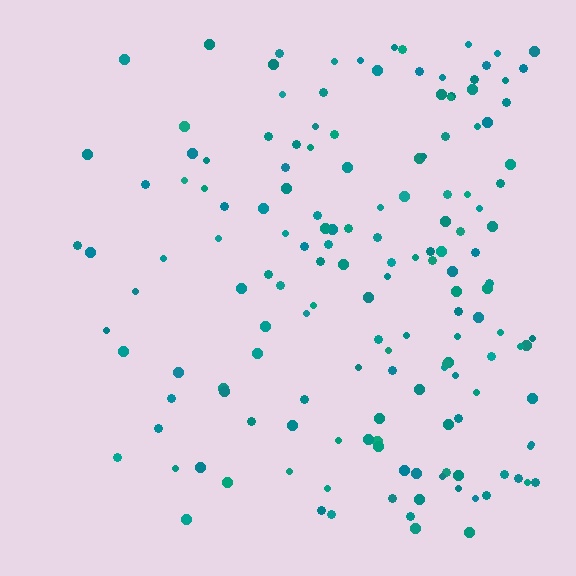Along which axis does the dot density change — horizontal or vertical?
Horizontal.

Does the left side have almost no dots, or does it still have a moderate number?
Still a moderate number, just noticeably fewer than the right.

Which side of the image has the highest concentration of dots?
The right.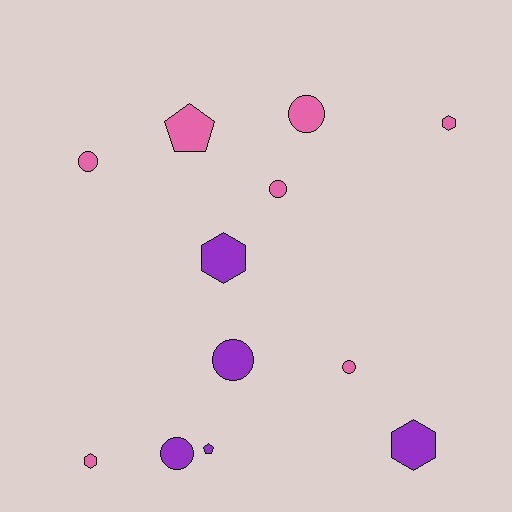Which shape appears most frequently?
Circle, with 6 objects.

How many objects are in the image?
There are 12 objects.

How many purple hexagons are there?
There are 2 purple hexagons.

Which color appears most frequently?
Pink, with 7 objects.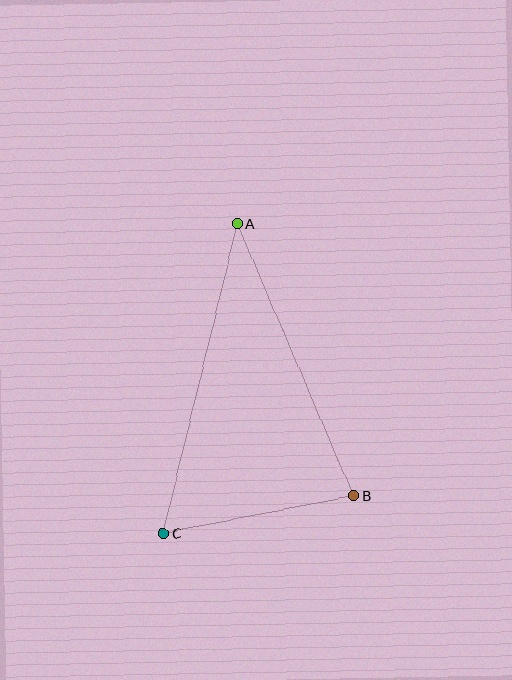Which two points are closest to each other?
Points B and C are closest to each other.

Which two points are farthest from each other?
Points A and C are farthest from each other.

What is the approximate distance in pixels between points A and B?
The distance between A and B is approximately 296 pixels.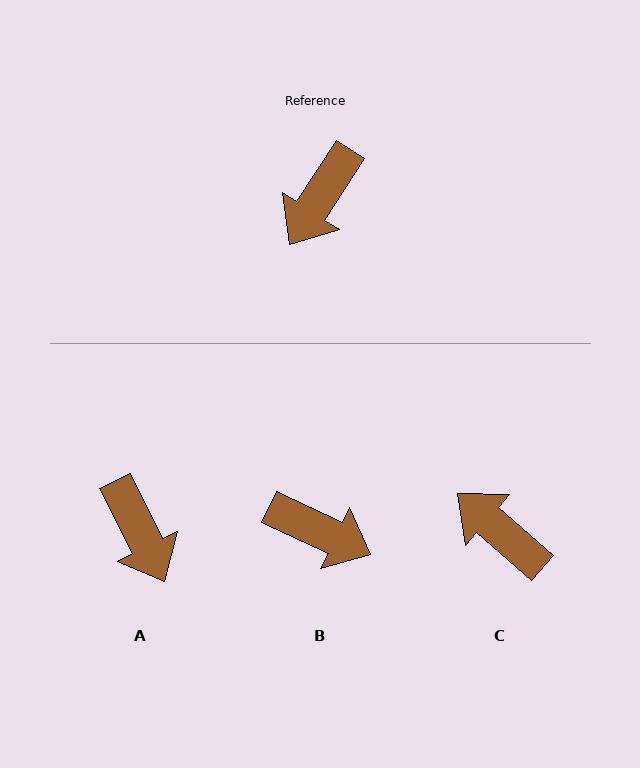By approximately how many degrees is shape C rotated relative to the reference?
Approximately 98 degrees clockwise.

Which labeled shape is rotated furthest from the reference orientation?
C, about 98 degrees away.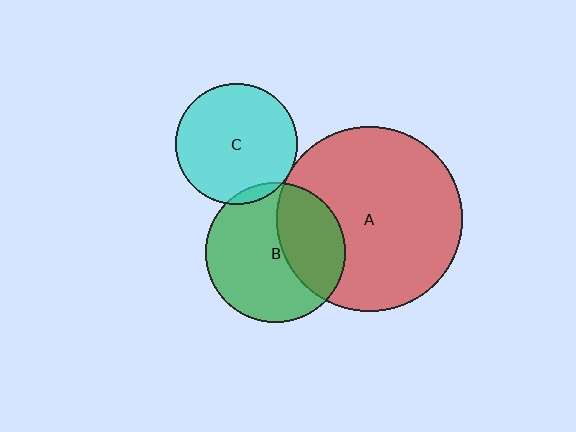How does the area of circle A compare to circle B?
Approximately 1.7 times.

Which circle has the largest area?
Circle A (red).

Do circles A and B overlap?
Yes.